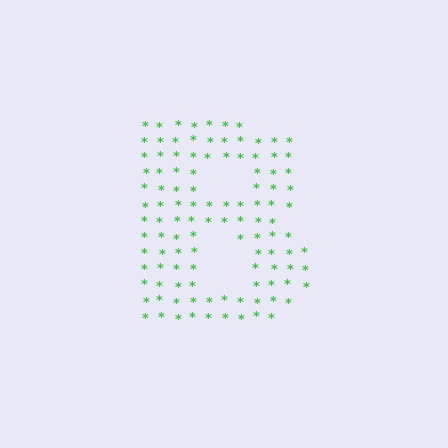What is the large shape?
The large shape is the letter B.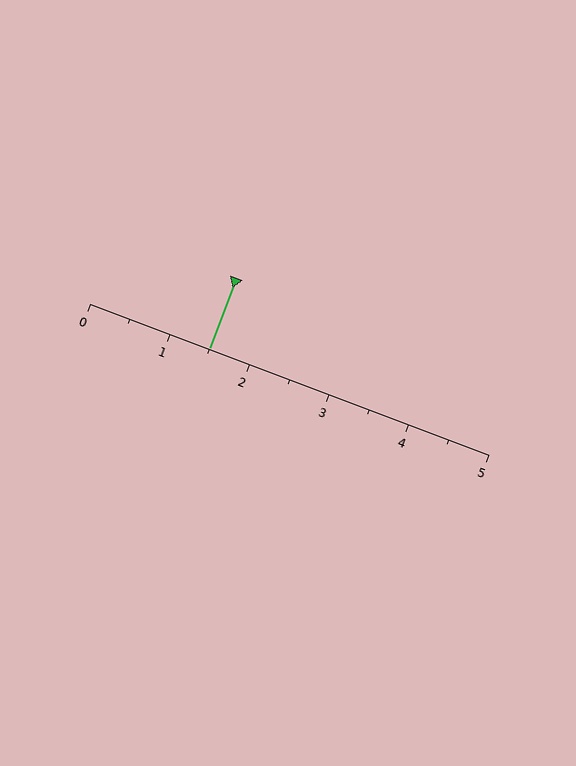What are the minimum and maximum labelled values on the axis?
The axis runs from 0 to 5.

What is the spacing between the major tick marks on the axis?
The major ticks are spaced 1 apart.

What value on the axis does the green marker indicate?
The marker indicates approximately 1.5.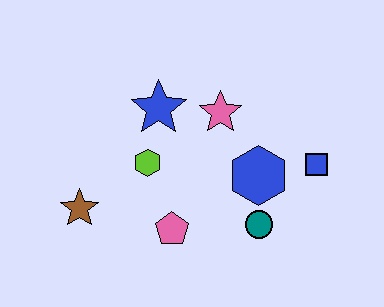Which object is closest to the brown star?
The lime hexagon is closest to the brown star.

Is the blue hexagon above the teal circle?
Yes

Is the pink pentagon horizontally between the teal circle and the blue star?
Yes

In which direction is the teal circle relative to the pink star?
The teal circle is below the pink star.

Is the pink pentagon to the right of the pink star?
No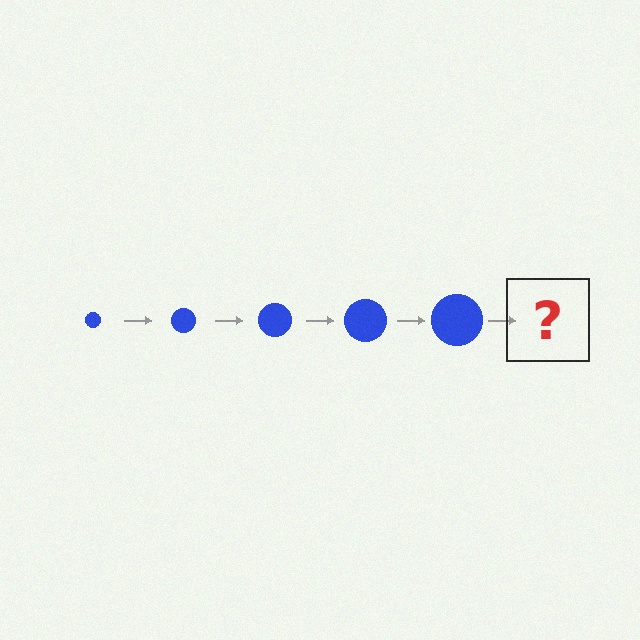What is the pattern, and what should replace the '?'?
The pattern is that the circle gets progressively larger each step. The '?' should be a blue circle, larger than the previous one.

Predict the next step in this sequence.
The next step is a blue circle, larger than the previous one.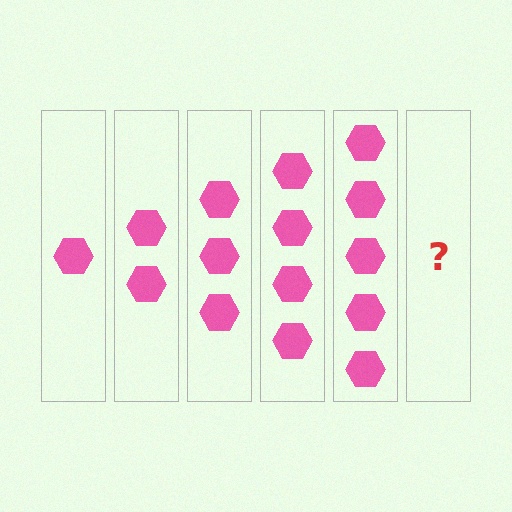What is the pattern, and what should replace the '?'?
The pattern is that each step adds one more hexagon. The '?' should be 6 hexagons.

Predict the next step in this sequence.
The next step is 6 hexagons.